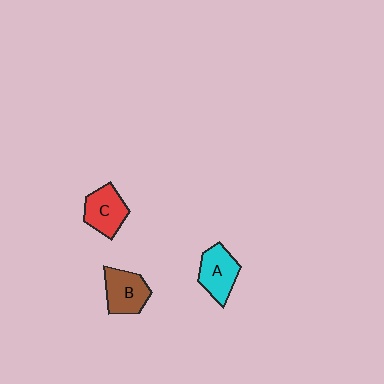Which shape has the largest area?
Shape C (red).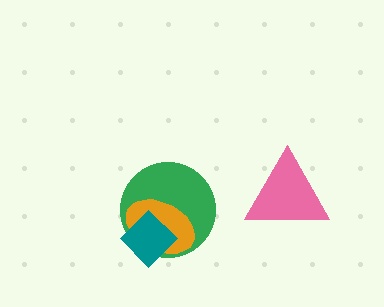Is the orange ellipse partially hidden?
Yes, it is partially covered by another shape.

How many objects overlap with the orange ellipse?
2 objects overlap with the orange ellipse.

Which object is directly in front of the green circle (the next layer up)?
The orange ellipse is directly in front of the green circle.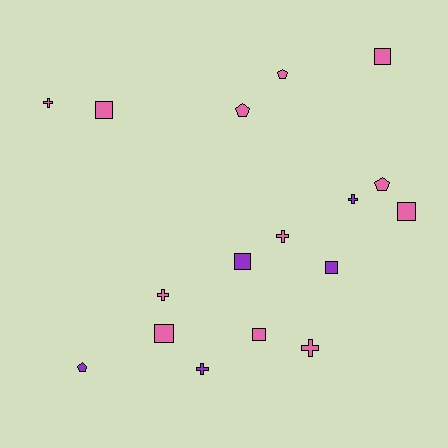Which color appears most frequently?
Pink, with 12 objects.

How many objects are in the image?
There are 17 objects.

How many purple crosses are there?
There are 2 purple crosses.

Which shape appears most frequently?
Square, with 7 objects.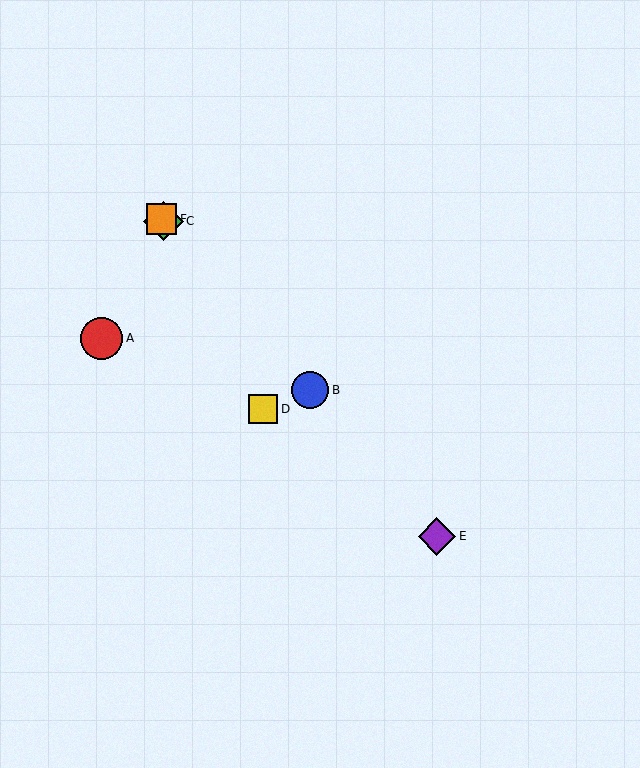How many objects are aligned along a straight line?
4 objects (B, C, E, F) are aligned along a straight line.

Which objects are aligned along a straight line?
Objects B, C, E, F are aligned along a straight line.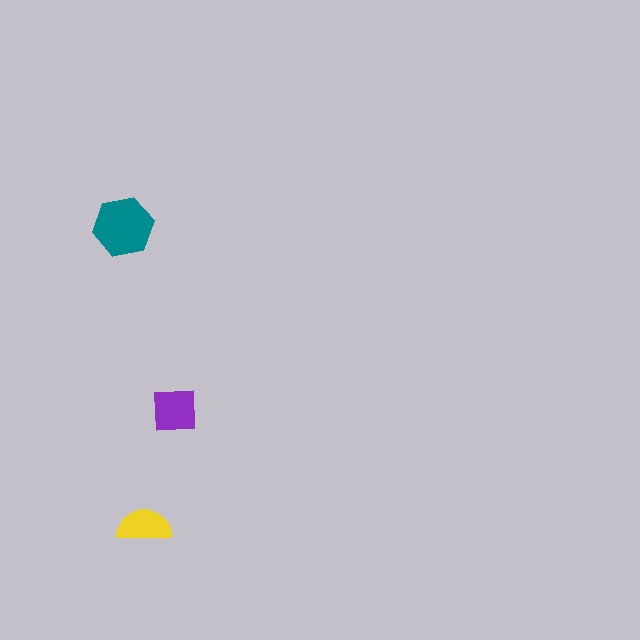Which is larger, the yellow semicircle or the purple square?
The purple square.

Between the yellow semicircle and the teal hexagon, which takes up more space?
The teal hexagon.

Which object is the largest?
The teal hexagon.